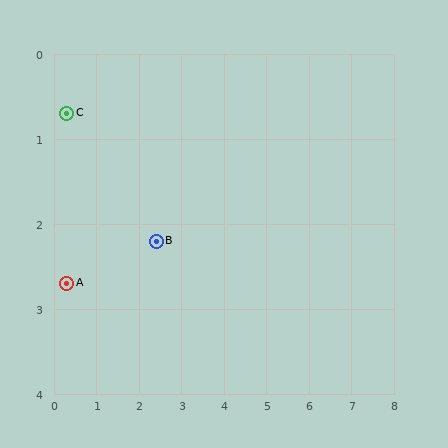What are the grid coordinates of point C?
Point C is at approximately (0.3, 0.7).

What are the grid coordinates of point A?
Point A is at approximately (0.3, 2.7).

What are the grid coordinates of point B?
Point B is at approximately (2.4, 2.2).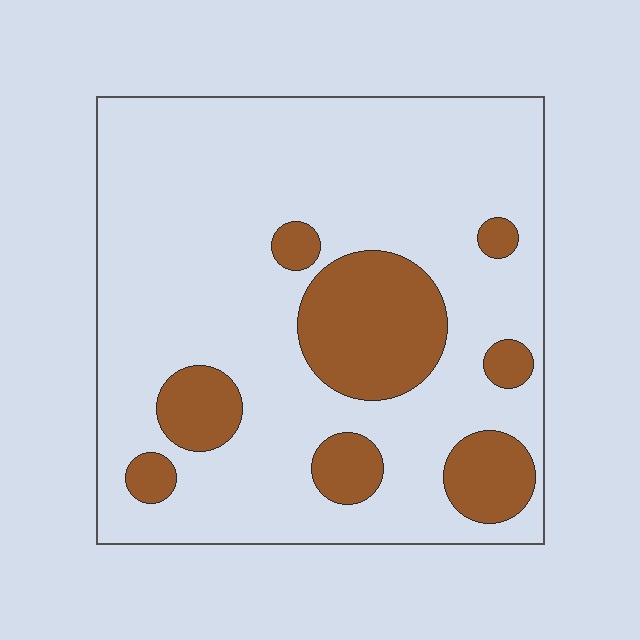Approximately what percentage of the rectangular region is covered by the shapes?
Approximately 20%.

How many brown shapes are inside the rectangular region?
8.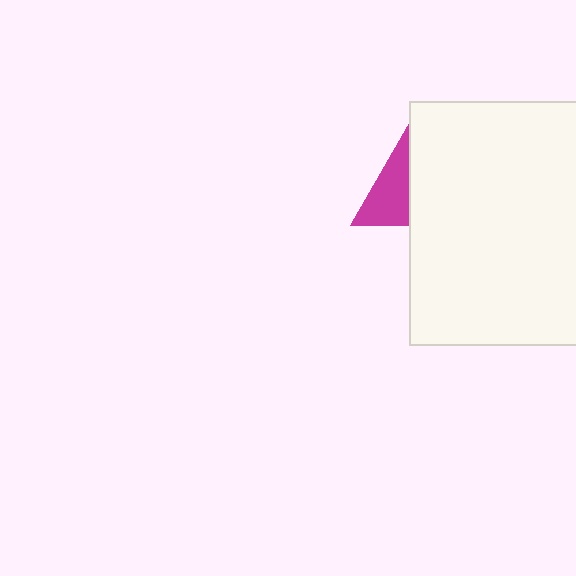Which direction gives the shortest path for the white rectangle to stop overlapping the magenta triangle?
Moving right gives the shortest separation.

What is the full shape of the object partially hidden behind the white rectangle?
The partially hidden object is a magenta triangle.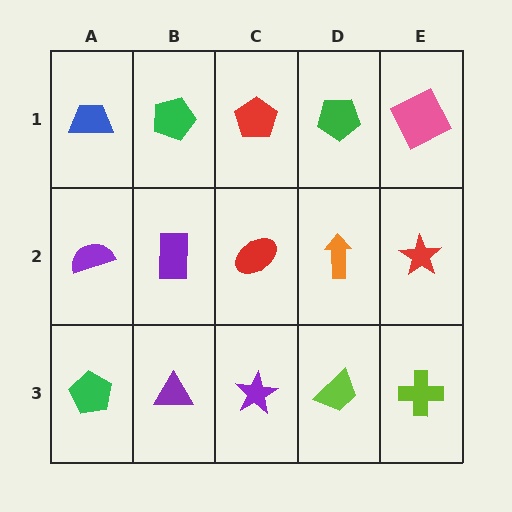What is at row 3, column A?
A green pentagon.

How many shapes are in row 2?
5 shapes.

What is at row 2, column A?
A purple semicircle.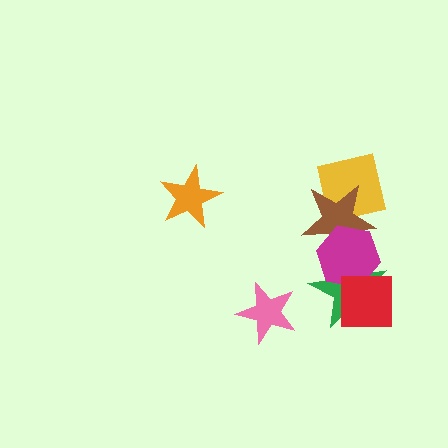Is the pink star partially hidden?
No, no other shape covers it.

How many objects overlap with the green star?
3 objects overlap with the green star.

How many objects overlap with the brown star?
3 objects overlap with the brown star.